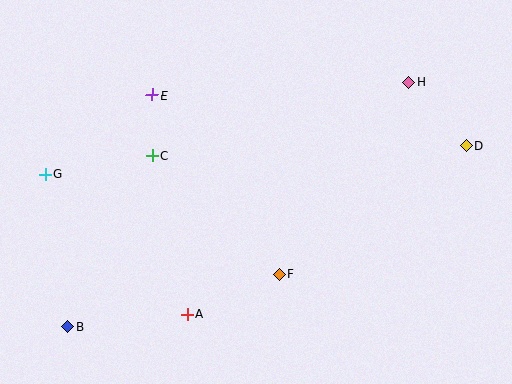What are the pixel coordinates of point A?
Point A is at (188, 314).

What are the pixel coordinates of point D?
Point D is at (467, 146).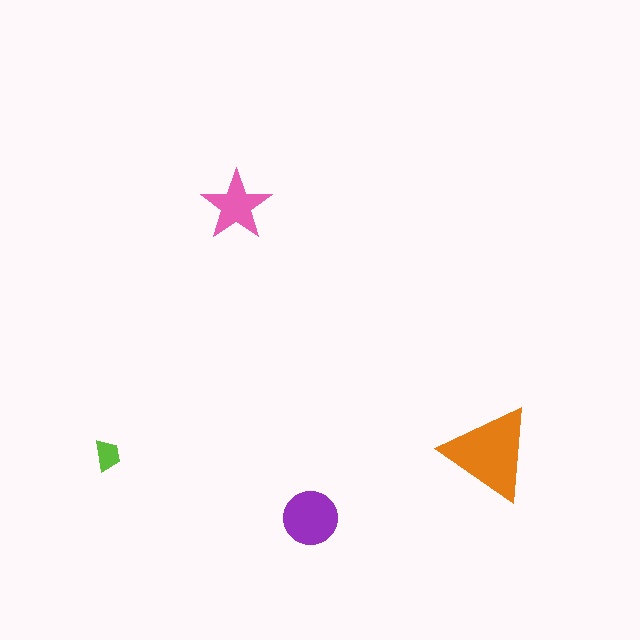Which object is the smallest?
The lime trapezoid.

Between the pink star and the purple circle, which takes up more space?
The purple circle.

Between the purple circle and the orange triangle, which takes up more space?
The orange triangle.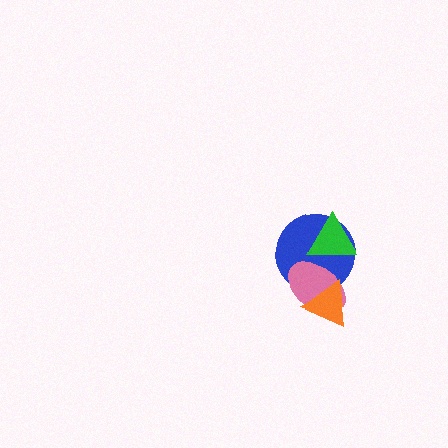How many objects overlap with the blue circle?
3 objects overlap with the blue circle.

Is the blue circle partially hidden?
Yes, it is partially covered by another shape.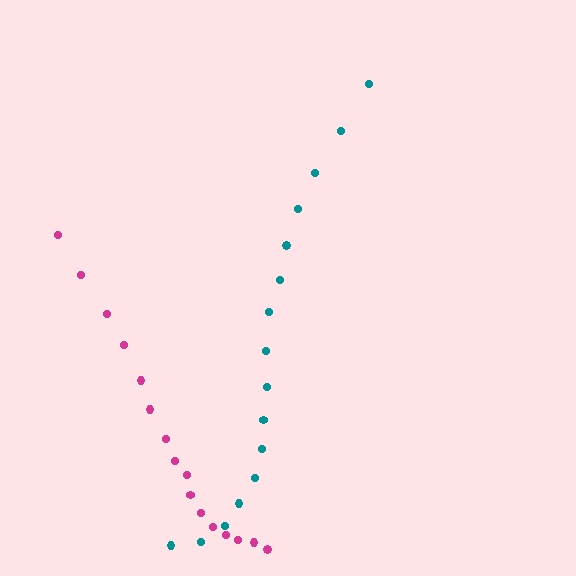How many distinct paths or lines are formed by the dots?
There are 2 distinct paths.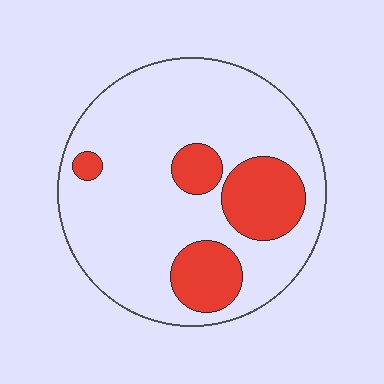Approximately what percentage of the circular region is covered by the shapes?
Approximately 20%.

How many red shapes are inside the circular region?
4.